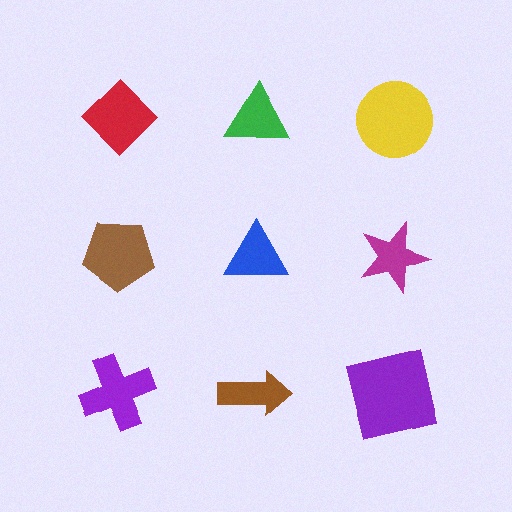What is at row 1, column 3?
A yellow circle.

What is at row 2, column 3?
A magenta star.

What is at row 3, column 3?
A purple square.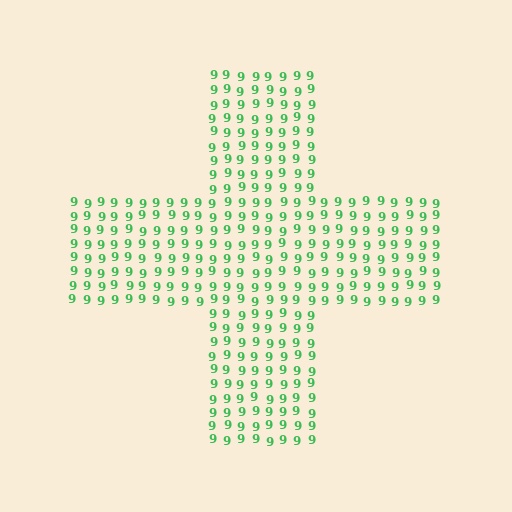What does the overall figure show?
The overall figure shows a cross.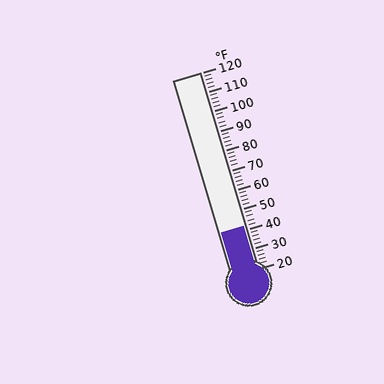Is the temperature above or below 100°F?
The temperature is below 100°F.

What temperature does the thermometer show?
The thermometer shows approximately 42°F.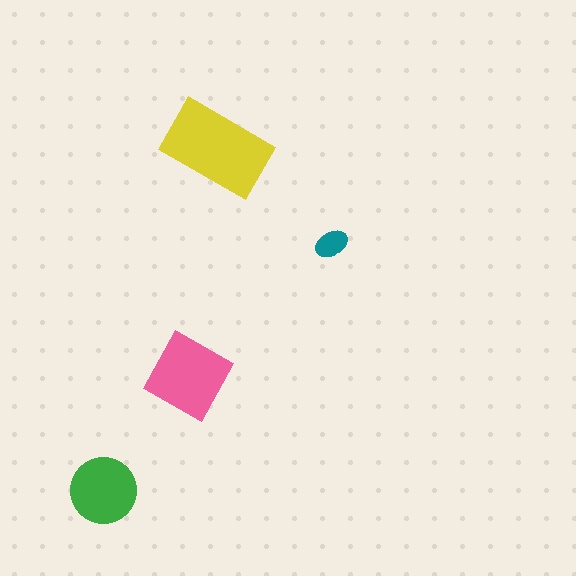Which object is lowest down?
The green circle is bottommost.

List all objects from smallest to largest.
The teal ellipse, the green circle, the pink square, the yellow rectangle.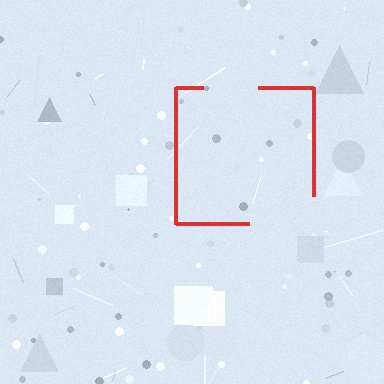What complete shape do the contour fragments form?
The contour fragments form a square.